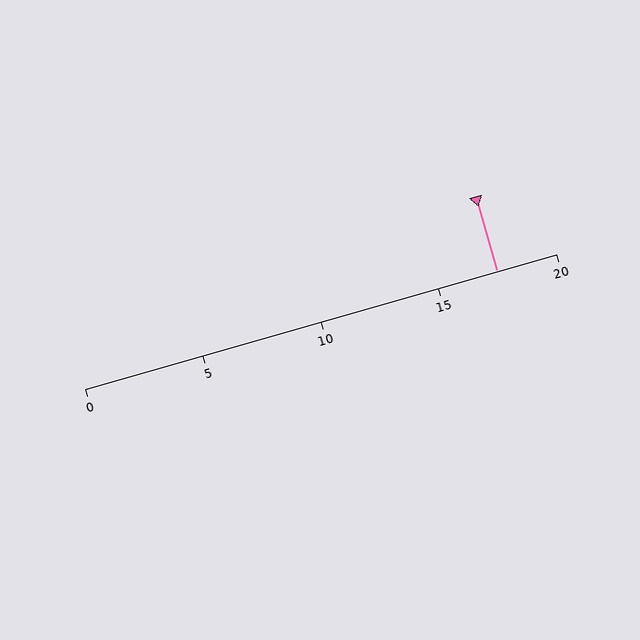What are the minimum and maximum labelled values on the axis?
The axis runs from 0 to 20.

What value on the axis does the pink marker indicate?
The marker indicates approximately 17.5.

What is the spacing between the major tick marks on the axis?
The major ticks are spaced 5 apart.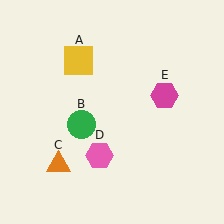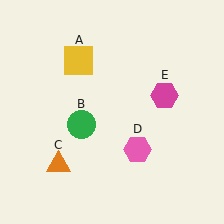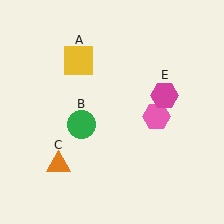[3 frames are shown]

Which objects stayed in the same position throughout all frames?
Yellow square (object A) and green circle (object B) and orange triangle (object C) and magenta hexagon (object E) remained stationary.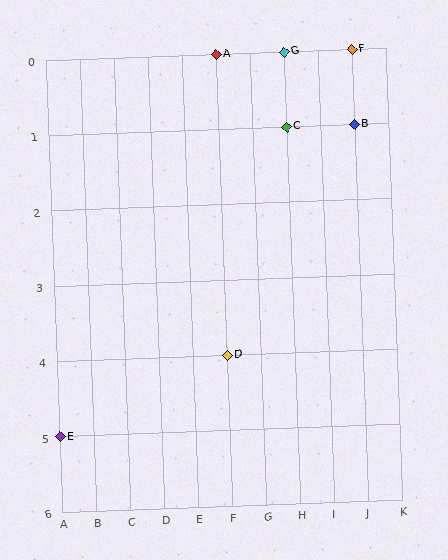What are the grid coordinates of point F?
Point F is at grid coordinates (J, 0).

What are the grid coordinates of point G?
Point G is at grid coordinates (H, 0).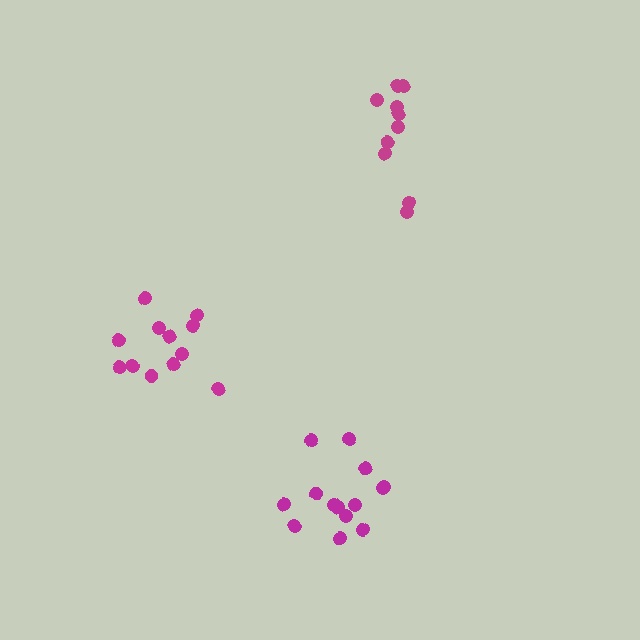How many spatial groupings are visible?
There are 3 spatial groupings.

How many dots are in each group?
Group 1: 14 dots, Group 2: 12 dots, Group 3: 10 dots (36 total).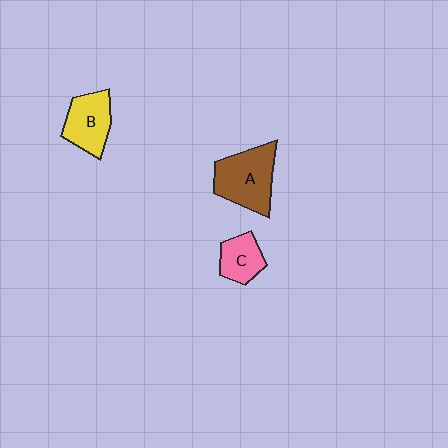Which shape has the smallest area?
Shape C (pink).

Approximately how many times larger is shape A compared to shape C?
Approximately 1.9 times.